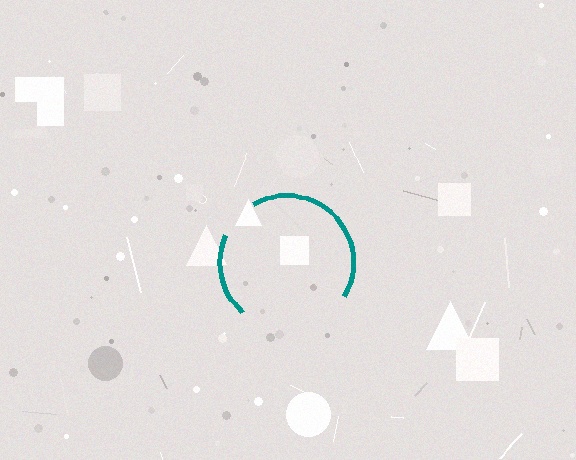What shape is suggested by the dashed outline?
The dashed outline suggests a circle.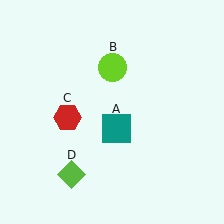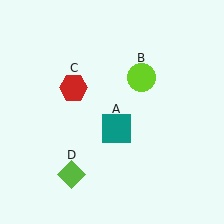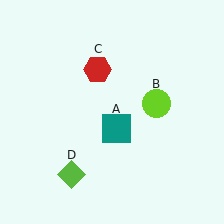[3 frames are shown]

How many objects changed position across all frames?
2 objects changed position: lime circle (object B), red hexagon (object C).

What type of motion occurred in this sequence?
The lime circle (object B), red hexagon (object C) rotated clockwise around the center of the scene.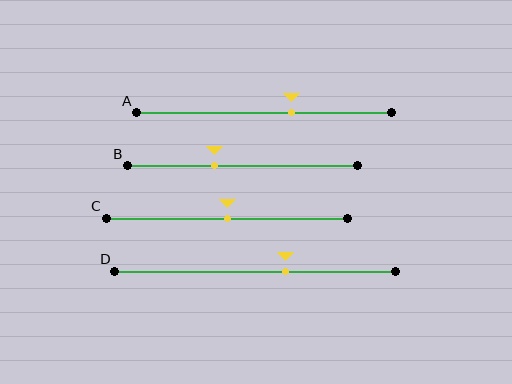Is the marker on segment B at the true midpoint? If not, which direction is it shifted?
No, the marker on segment B is shifted to the left by about 12% of the segment length.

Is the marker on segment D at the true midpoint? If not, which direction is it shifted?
No, the marker on segment D is shifted to the right by about 11% of the segment length.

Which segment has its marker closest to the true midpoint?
Segment C has its marker closest to the true midpoint.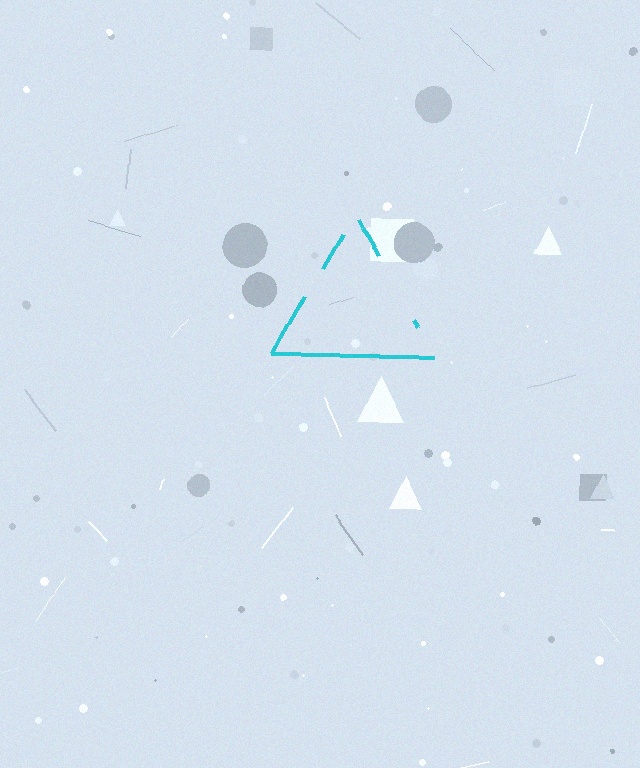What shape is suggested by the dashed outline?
The dashed outline suggests a triangle.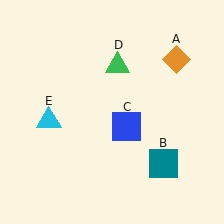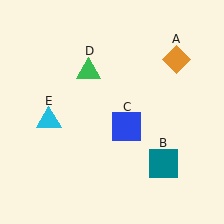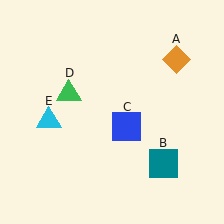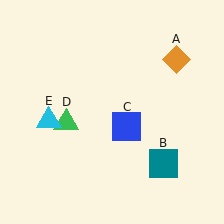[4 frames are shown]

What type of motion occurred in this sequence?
The green triangle (object D) rotated counterclockwise around the center of the scene.